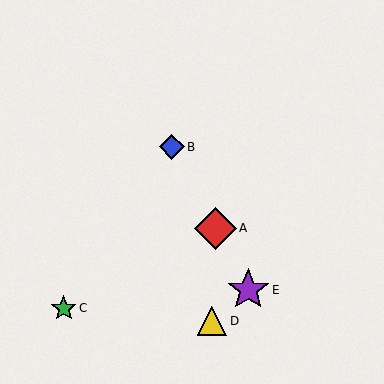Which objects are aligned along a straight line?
Objects A, B, E are aligned along a straight line.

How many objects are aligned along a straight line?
3 objects (A, B, E) are aligned along a straight line.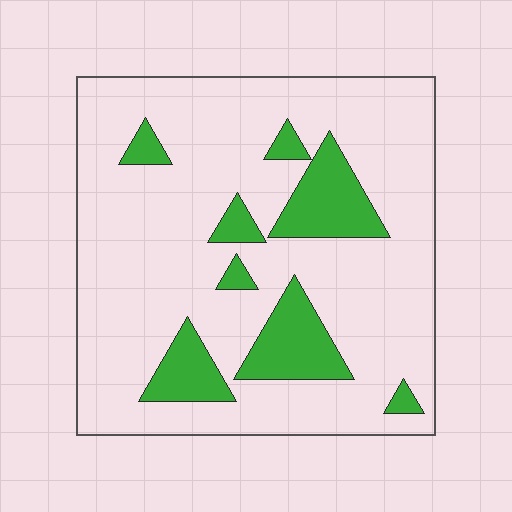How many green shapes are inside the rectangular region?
8.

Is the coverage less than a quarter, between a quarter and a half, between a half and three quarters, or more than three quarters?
Less than a quarter.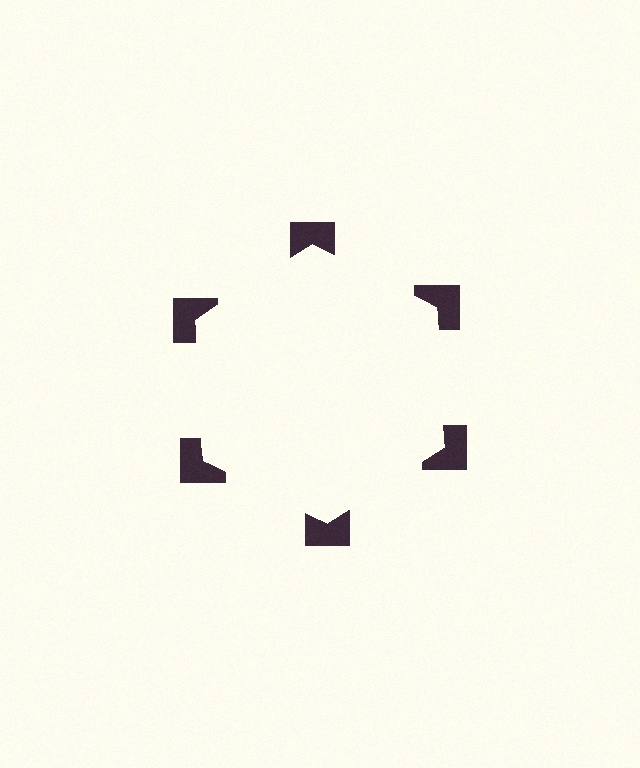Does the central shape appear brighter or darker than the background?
It typically appears slightly brighter than the background, even though no actual brightness change is drawn.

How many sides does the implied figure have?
6 sides.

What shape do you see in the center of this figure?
An illusory hexagon — its edges are inferred from the aligned wedge cuts in the notched squares, not physically drawn.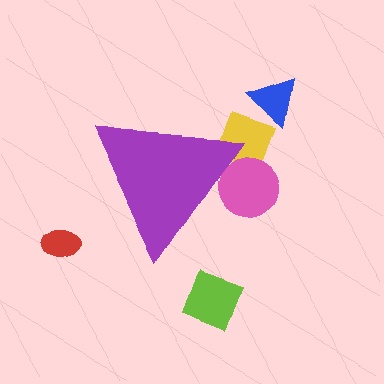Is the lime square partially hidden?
No, the lime square is fully visible.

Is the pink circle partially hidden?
Yes, the pink circle is partially hidden behind the purple triangle.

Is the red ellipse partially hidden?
No, the red ellipse is fully visible.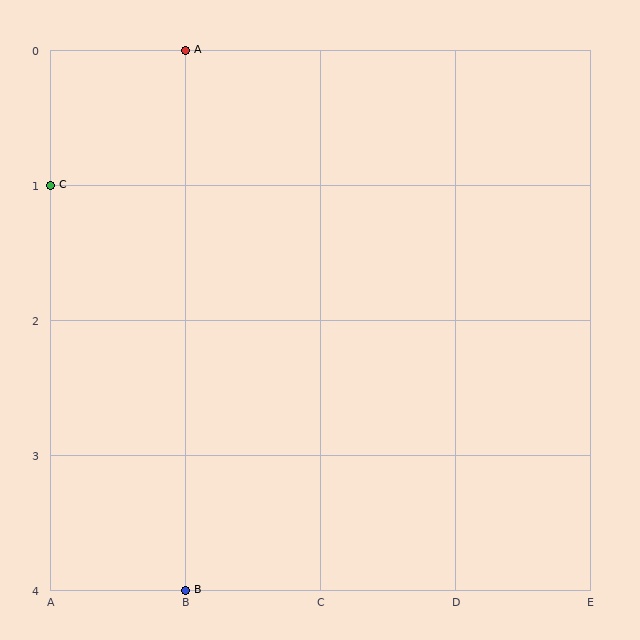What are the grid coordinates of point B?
Point B is at grid coordinates (B, 4).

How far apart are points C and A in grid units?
Points C and A are 1 column and 1 row apart (about 1.4 grid units diagonally).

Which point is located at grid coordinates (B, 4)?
Point B is at (B, 4).